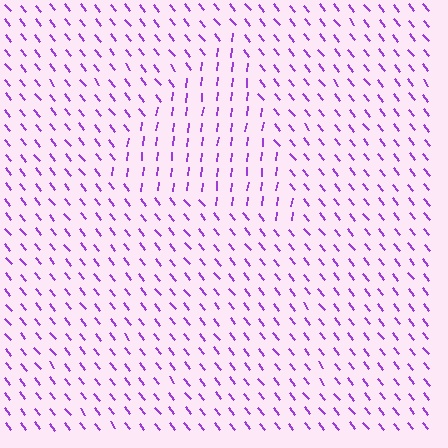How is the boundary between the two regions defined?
The boundary is defined purely by a change in line orientation (approximately 45 degrees difference). All lines are the same color and thickness.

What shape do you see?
I see a triangle.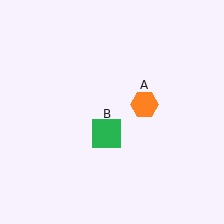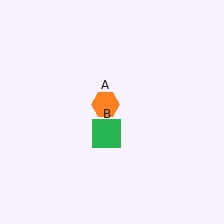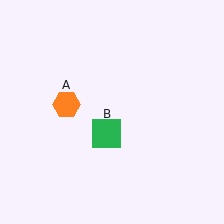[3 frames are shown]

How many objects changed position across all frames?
1 object changed position: orange hexagon (object A).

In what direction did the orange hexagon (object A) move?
The orange hexagon (object A) moved left.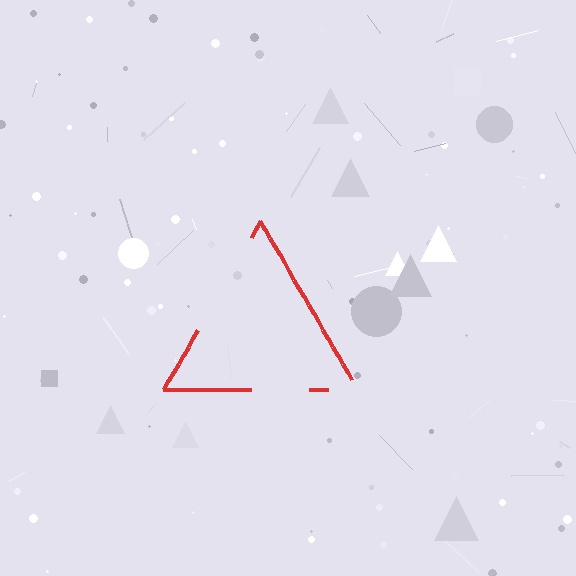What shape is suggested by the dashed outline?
The dashed outline suggests a triangle.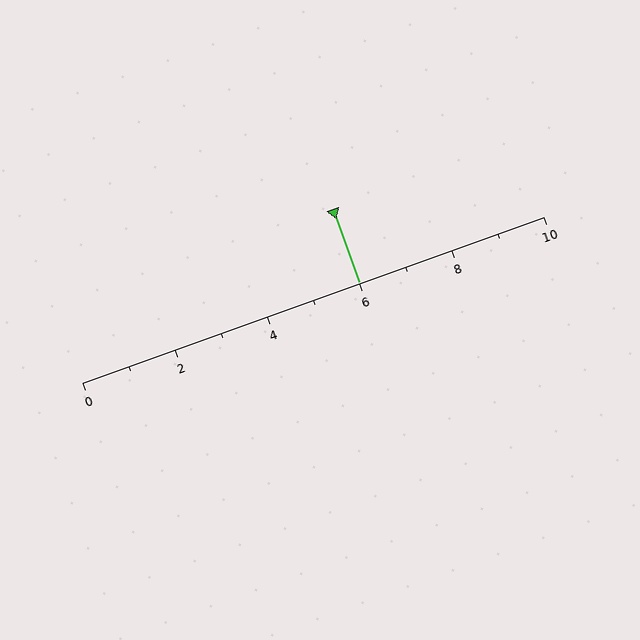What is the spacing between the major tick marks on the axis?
The major ticks are spaced 2 apart.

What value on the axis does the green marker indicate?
The marker indicates approximately 6.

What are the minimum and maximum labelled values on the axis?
The axis runs from 0 to 10.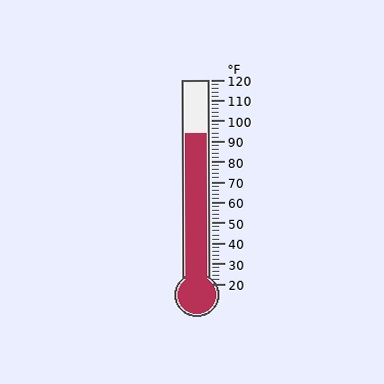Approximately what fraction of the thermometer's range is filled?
The thermometer is filled to approximately 75% of its range.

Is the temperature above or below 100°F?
The temperature is below 100°F.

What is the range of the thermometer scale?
The thermometer scale ranges from 20°F to 120°F.